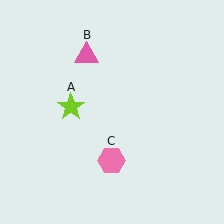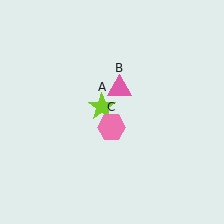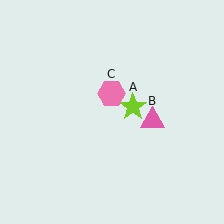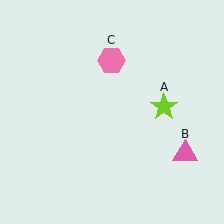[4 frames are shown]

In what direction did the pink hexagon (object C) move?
The pink hexagon (object C) moved up.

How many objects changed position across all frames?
3 objects changed position: lime star (object A), pink triangle (object B), pink hexagon (object C).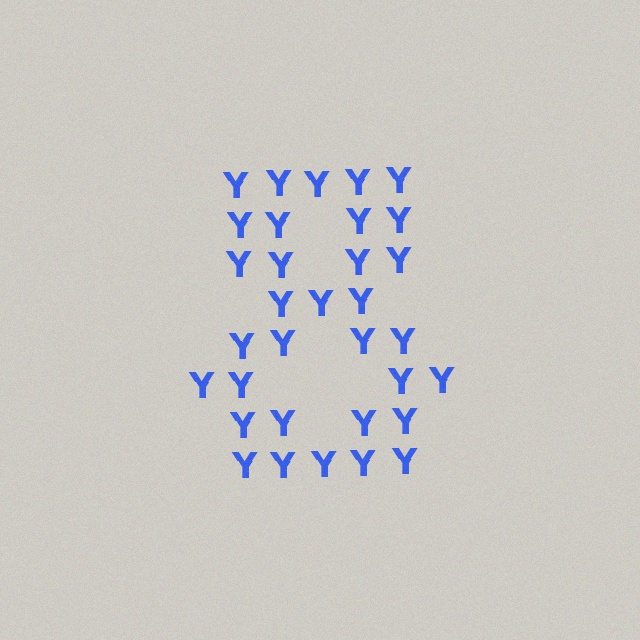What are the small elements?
The small elements are letter Y's.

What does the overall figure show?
The overall figure shows the digit 8.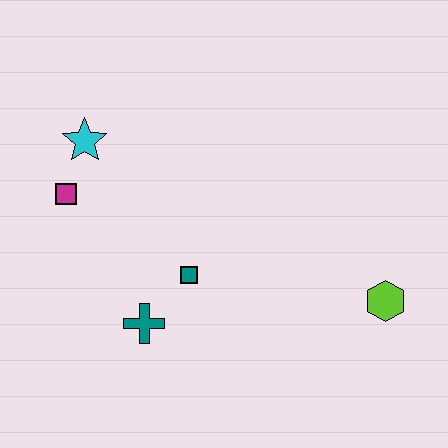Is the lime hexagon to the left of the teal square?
No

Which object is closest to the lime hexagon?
The teal square is closest to the lime hexagon.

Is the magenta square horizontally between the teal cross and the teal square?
No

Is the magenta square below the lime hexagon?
No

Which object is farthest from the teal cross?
The lime hexagon is farthest from the teal cross.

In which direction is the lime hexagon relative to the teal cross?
The lime hexagon is to the right of the teal cross.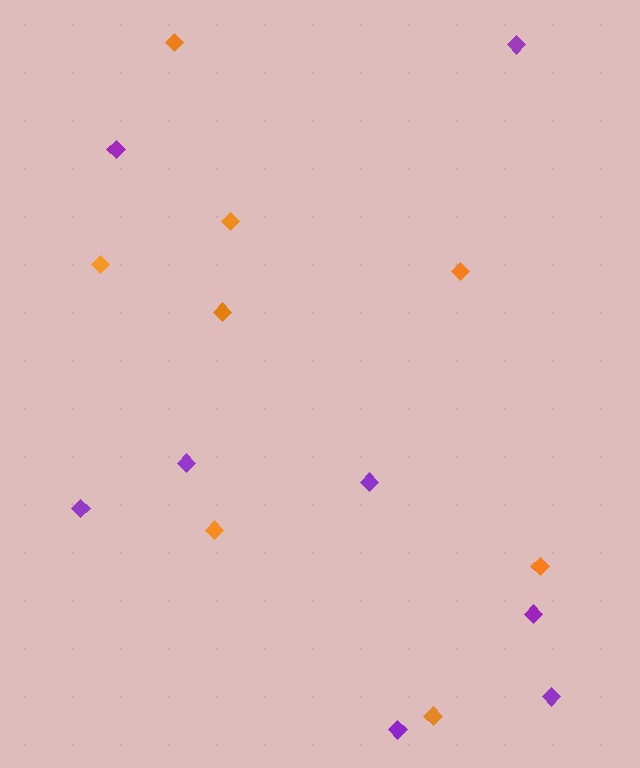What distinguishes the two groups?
There are 2 groups: one group of orange diamonds (8) and one group of purple diamonds (8).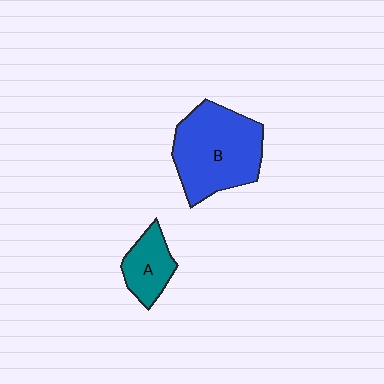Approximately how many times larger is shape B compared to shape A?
Approximately 2.4 times.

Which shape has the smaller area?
Shape A (teal).